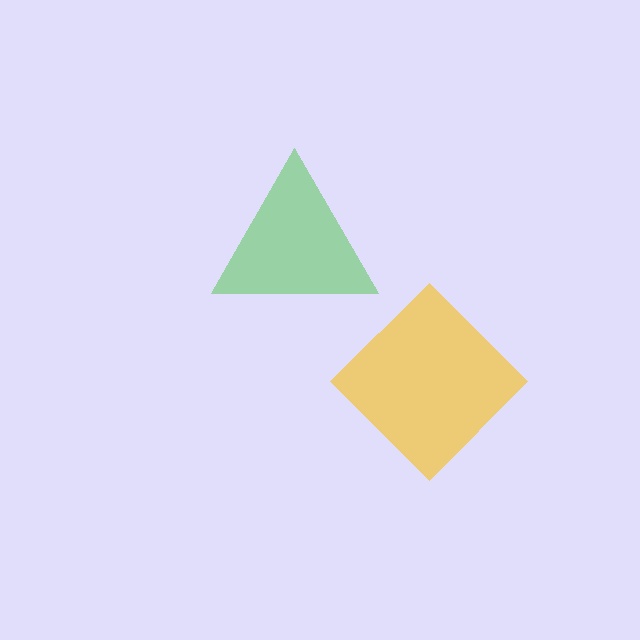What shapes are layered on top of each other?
The layered shapes are: a yellow diamond, a green triangle.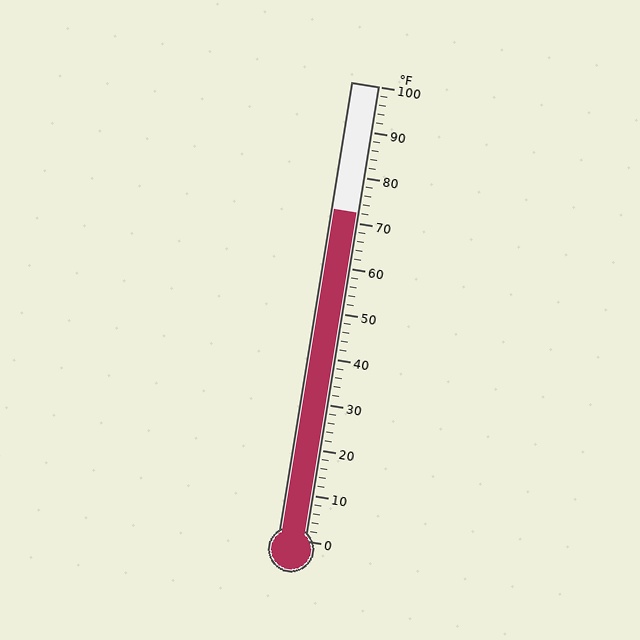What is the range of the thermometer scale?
The thermometer scale ranges from 0°F to 100°F.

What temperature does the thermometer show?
The thermometer shows approximately 72°F.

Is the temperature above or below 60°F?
The temperature is above 60°F.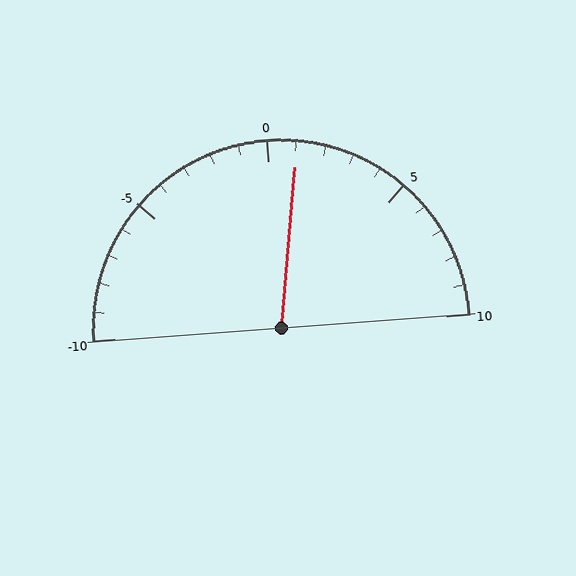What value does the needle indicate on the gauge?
The needle indicates approximately 1.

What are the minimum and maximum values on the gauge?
The gauge ranges from -10 to 10.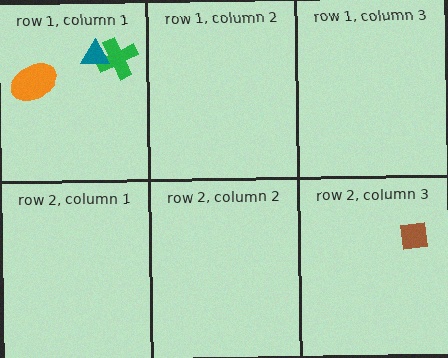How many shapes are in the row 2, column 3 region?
1.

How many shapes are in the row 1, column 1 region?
3.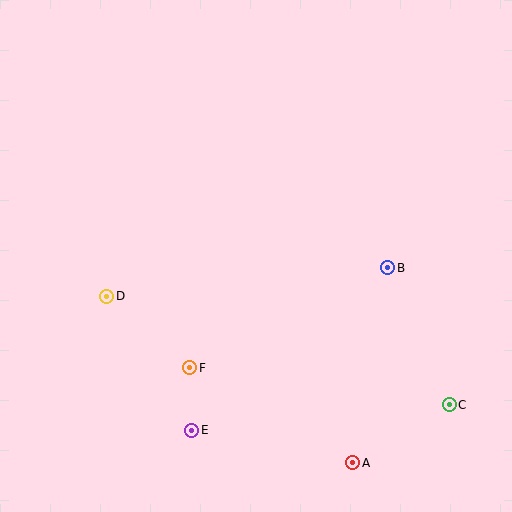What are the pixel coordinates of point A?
Point A is at (353, 463).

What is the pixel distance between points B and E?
The distance between B and E is 255 pixels.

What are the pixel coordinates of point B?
Point B is at (388, 268).